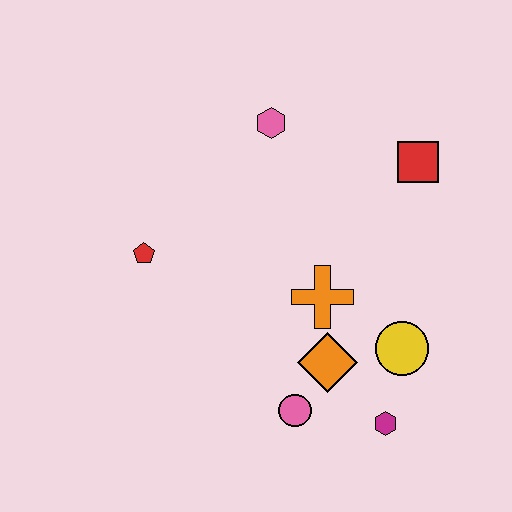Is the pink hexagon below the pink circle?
No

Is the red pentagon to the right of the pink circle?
No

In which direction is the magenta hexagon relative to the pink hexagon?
The magenta hexagon is below the pink hexagon.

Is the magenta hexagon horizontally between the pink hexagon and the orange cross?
No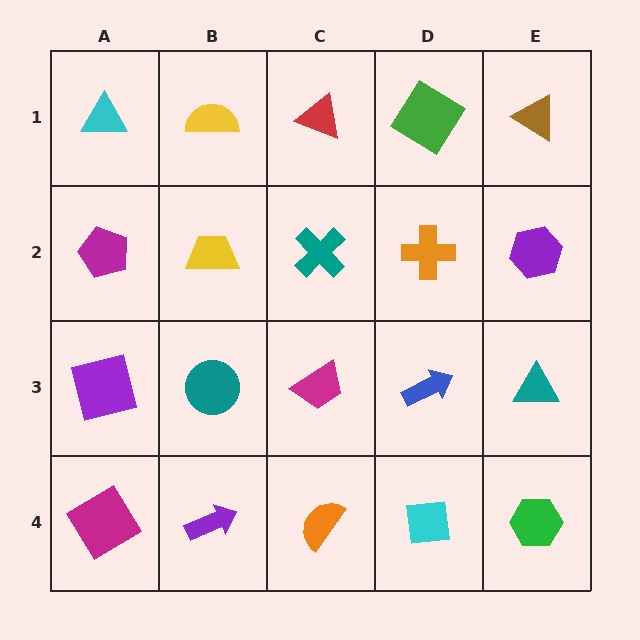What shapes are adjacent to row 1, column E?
A purple hexagon (row 2, column E), a green diamond (row 1, column D).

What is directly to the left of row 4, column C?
A purple arrow.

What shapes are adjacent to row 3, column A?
A magenta pentagon (row 2, column A), a magenta diamond (row 4, column A), a teal circle (row 3, column B).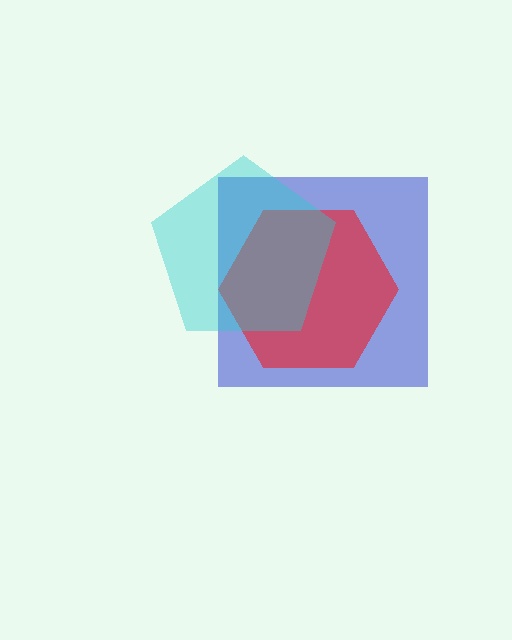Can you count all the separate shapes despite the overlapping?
Yes, there are 3 separate shapes.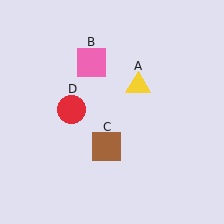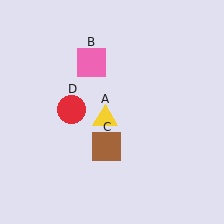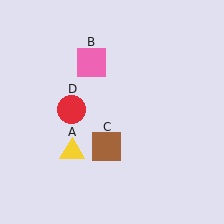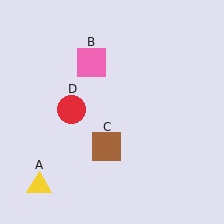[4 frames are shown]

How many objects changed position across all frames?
1 object changed position: yellow triangle (object A).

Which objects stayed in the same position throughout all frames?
Pink square (object B) and brown square (object C) and red circle (object D) remained stationary.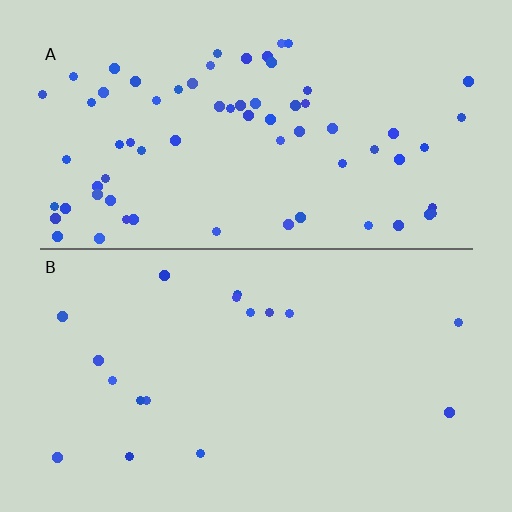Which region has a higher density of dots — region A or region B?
A (the top).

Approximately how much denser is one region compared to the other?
Approximately 4.0× — region A over region B.